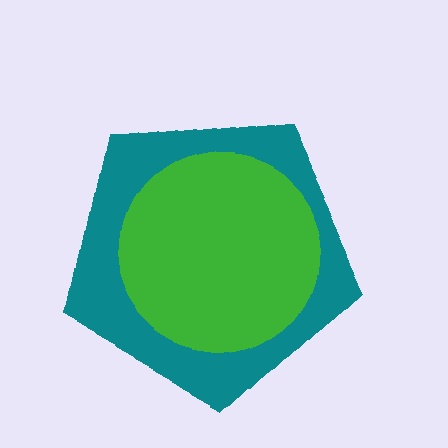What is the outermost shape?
The teal pentagon.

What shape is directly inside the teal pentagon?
The green circle.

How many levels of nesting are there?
2.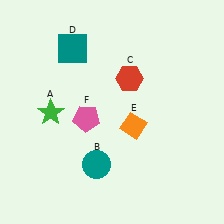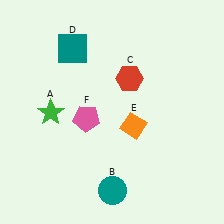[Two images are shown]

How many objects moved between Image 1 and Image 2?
1 object moved between the two images.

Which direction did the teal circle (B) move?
The teal circle (B) moved down.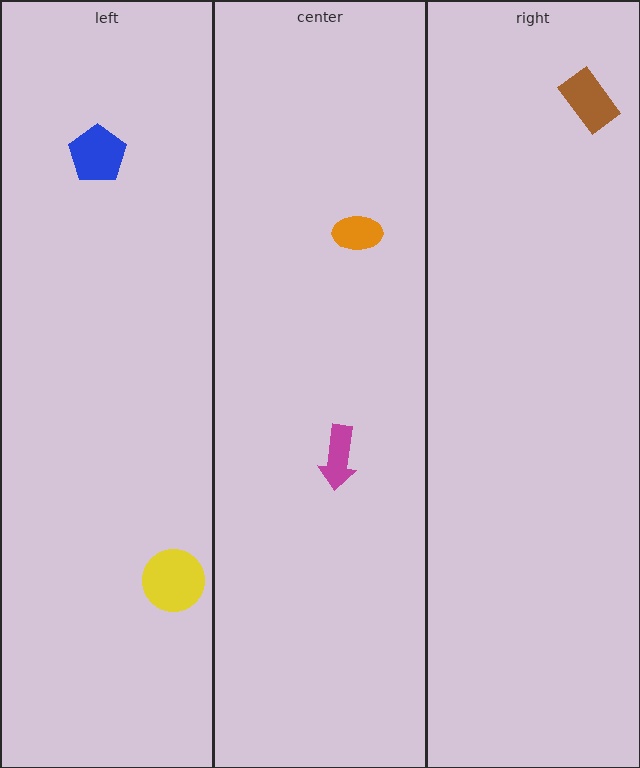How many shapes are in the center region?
2.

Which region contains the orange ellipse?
The center region.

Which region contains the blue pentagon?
The left region.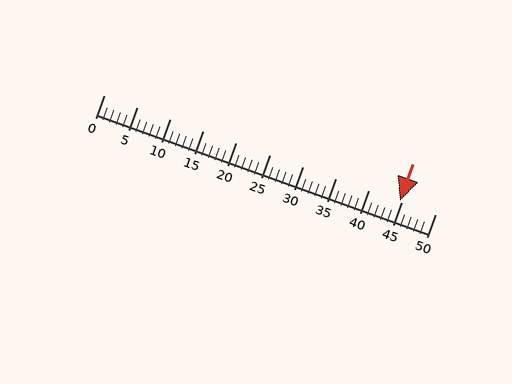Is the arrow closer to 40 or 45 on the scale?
The arrow is closer to 45.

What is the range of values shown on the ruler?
The ruler shows values from 0 to 50.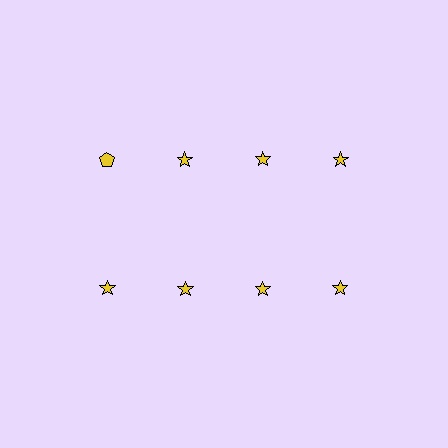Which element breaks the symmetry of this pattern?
The yellow pentagon in the top row, leftmost column breaks the symmetry. All other shapes are yellow stars.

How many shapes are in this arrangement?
There are 8 shapes arranged in a grid pattern.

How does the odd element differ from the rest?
It has a different shape: pentagon instead of star.